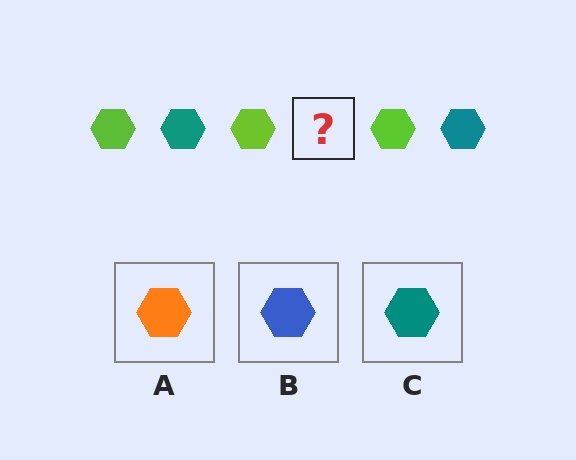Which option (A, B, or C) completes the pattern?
C.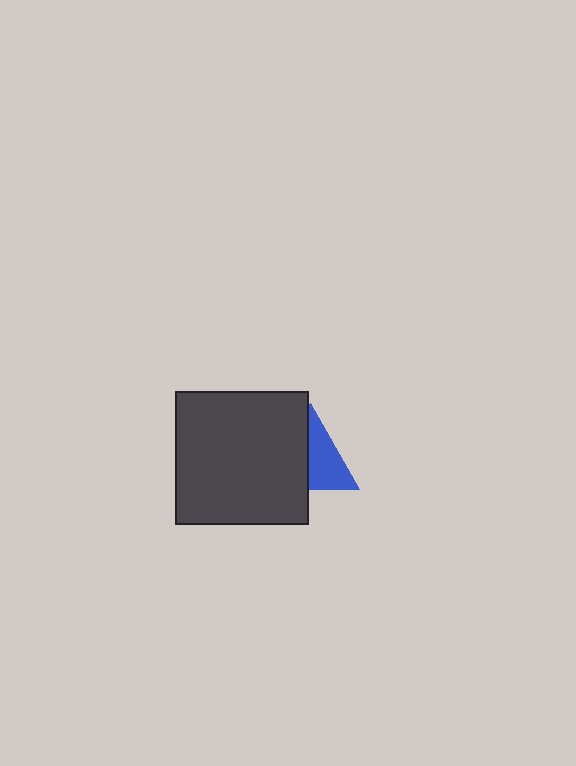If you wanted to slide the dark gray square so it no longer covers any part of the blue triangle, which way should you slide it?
Slide it left — that is the most direct way to separate the two shapes.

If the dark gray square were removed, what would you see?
You would see the complete blue triangle.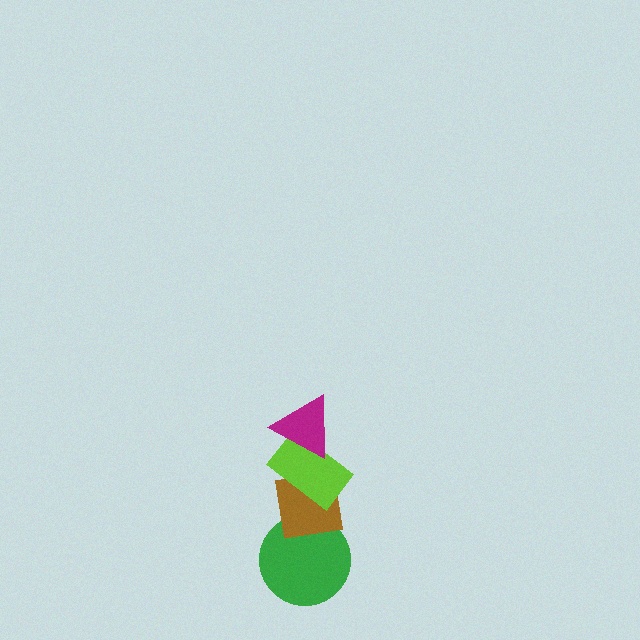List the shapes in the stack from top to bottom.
From top to bottom: the magenta triangle, the lime rectangle, the brown square, the green circle.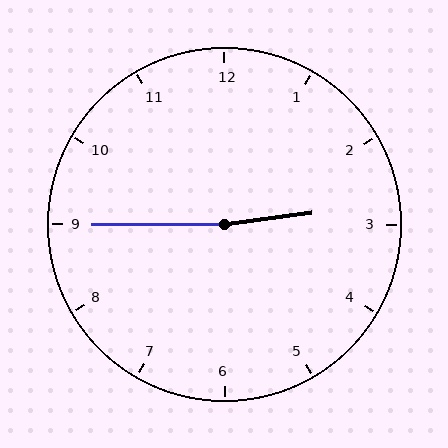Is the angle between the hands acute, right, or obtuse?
It is obtuse.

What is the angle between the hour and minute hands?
Approximately 172 degrees.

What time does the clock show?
2:45.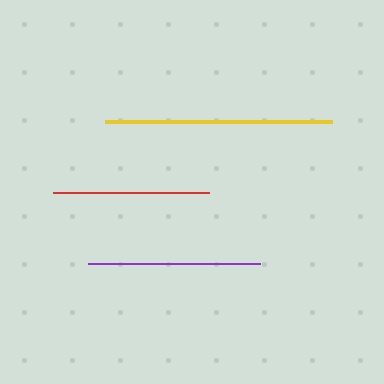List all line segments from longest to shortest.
From longest to shortest: yellow, purple, red.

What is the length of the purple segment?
The purple segment is approximately 172 pixels long.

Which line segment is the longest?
The yellow line is the longest at approximately 227 pixels.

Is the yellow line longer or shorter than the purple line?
The yellow line is longer than the purple line.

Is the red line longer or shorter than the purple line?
The purple line is longer than the red line.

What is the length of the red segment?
The red segment is approximately 156 pixels long.